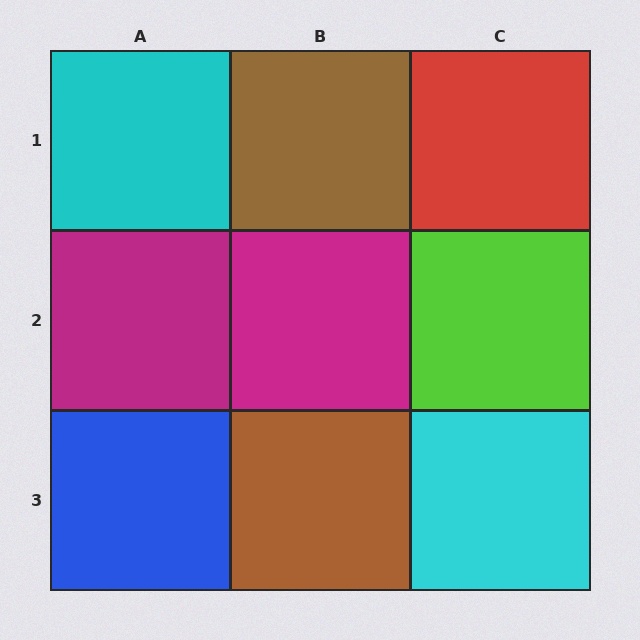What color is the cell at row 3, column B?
Brown.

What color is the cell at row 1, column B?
Brown.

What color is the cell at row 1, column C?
Red.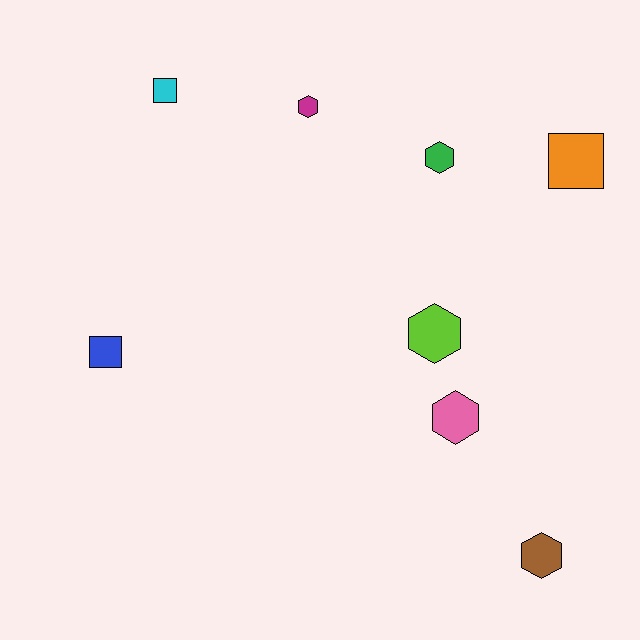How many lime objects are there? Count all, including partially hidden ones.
There is 1 lime object.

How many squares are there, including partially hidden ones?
There are 3 squares.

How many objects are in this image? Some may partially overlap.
There are 8 objects.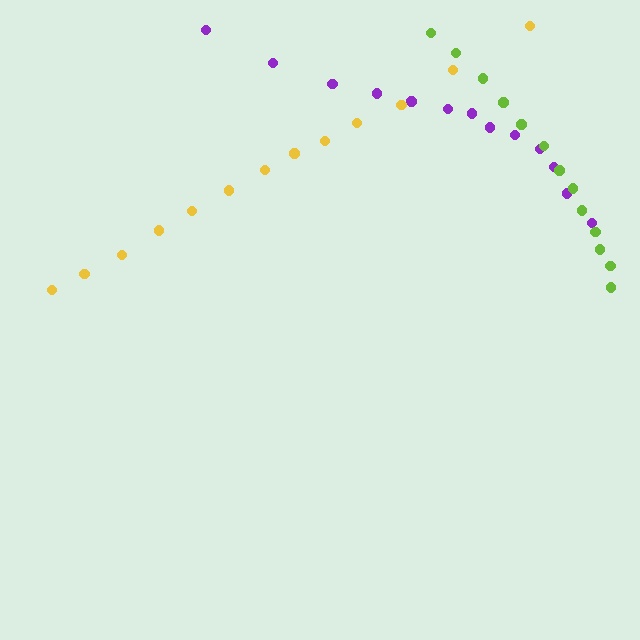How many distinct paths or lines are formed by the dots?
There are 3 distinct paths.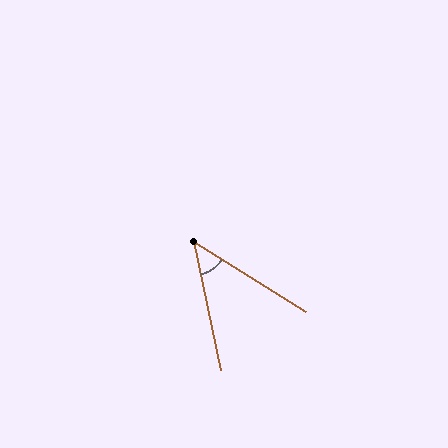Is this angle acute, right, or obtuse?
It is acute.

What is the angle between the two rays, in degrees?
Approximately 46 degrees.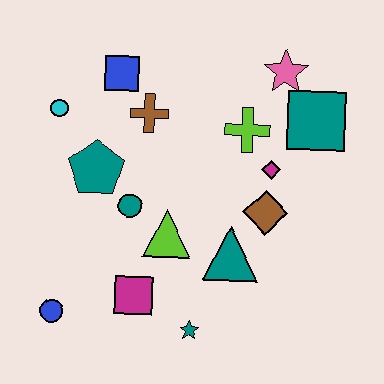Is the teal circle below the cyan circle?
Yes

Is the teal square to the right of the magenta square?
Yes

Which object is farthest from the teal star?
The pink star is farthest from the teal star.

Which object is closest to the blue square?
The brown cross is closest to the blue square.